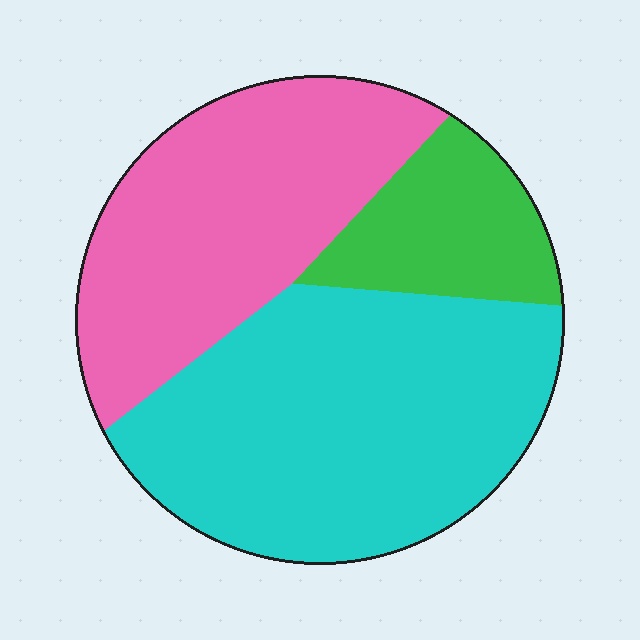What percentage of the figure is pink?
Pink takes up about three eighths (3/8) of the figure.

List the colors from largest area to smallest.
From largest to smallest: cyan, pink, green.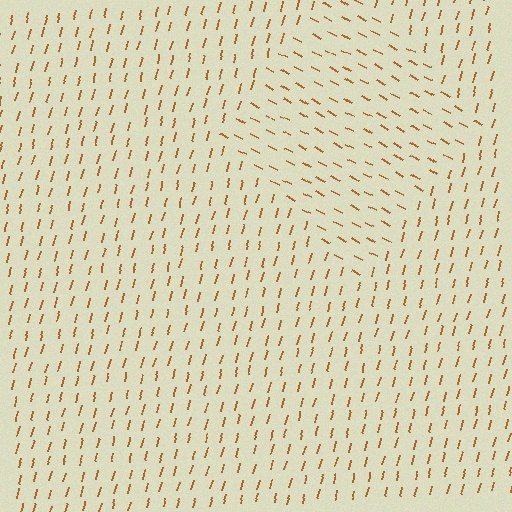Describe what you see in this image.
The image is filled with small brown line segments. A diamond region in the image has lines oriented differently from the surrounding lines, creating a visible texture boundary.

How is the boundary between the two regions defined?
The boundary is defined purely by a change in line orientation (approximately 76 degrees difference). All lines are the same color and thickness.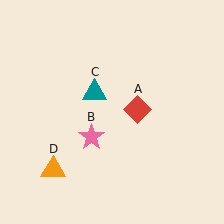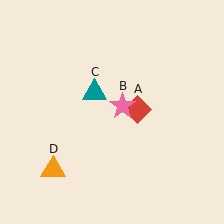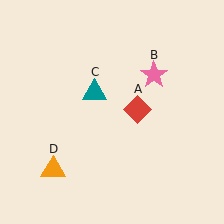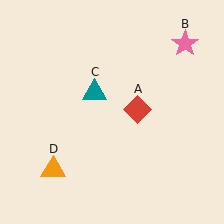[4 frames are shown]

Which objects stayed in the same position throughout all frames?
Red diamond (object A) and teal triangle (object C) and orange triangle (object D) remained stationary.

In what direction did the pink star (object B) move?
The pink star (object B) moved up and to the right.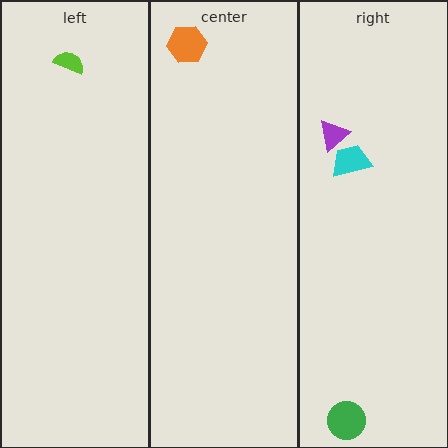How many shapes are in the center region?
1.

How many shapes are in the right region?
3.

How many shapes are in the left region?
1.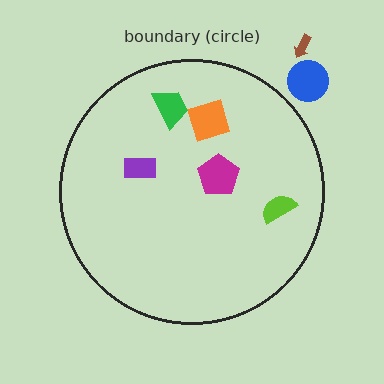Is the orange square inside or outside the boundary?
Inside.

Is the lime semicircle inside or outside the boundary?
Inside.